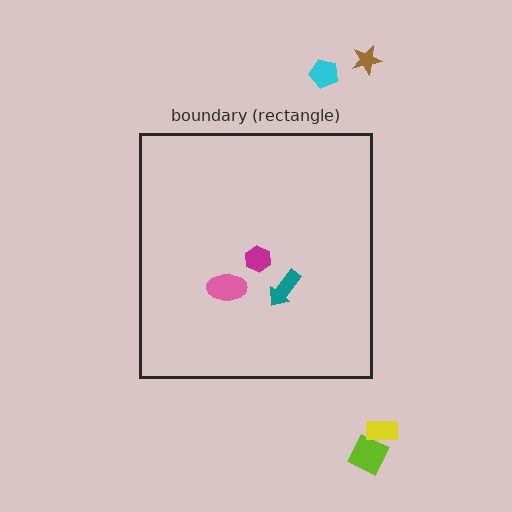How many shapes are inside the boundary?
3 inside, 4 outside.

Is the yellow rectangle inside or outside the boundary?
Outside.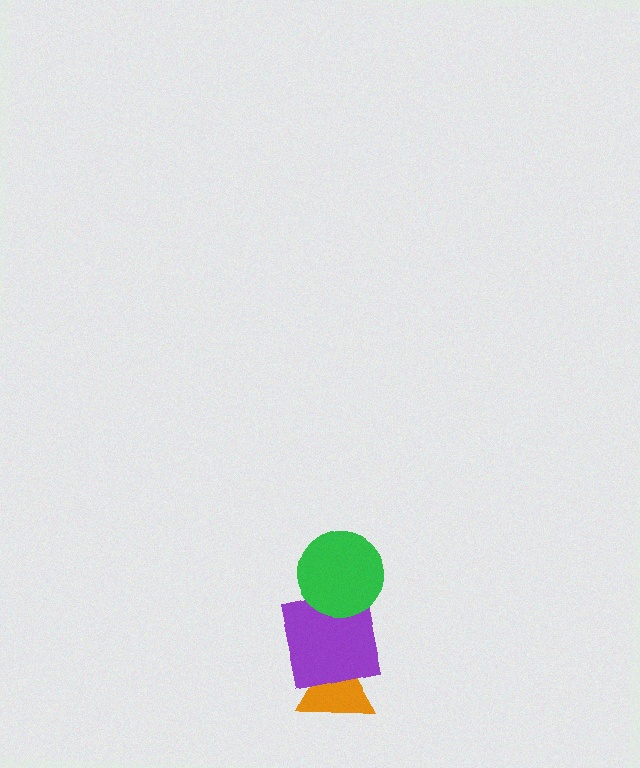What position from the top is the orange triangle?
The orange triangle is 3rd from the top.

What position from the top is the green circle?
The green circle is 1st from the top.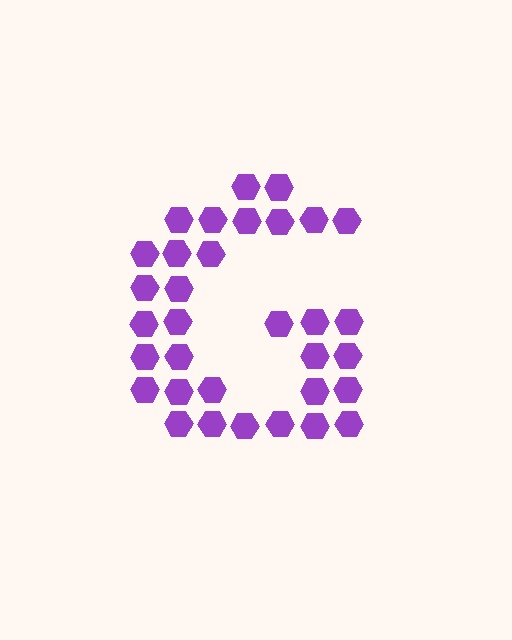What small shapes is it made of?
It is made of small hexagons.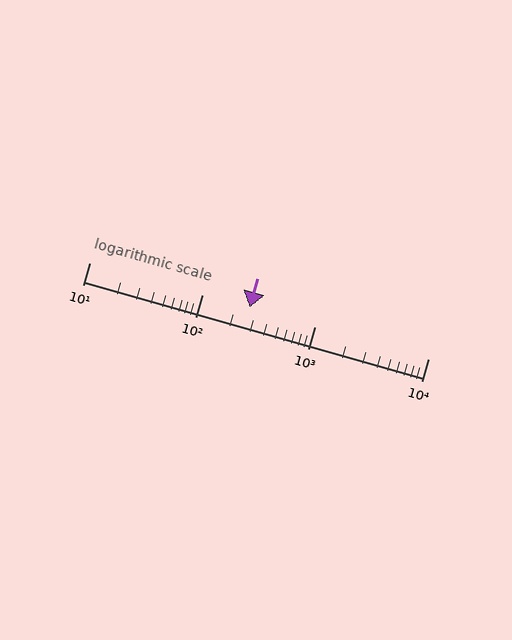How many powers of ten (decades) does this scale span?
The scale spans 3 decades, from 10 to 10000.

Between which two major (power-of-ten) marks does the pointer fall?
The pointer is between 100 and 1000.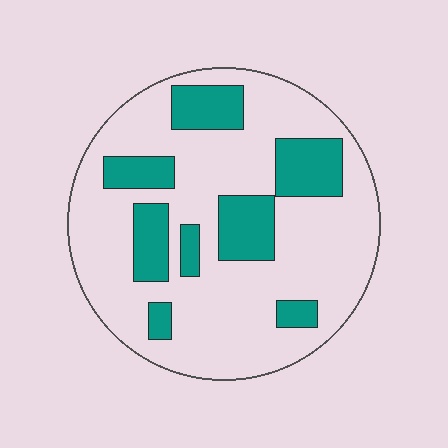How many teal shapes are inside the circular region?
8.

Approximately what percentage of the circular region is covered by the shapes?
Approximately 25%.